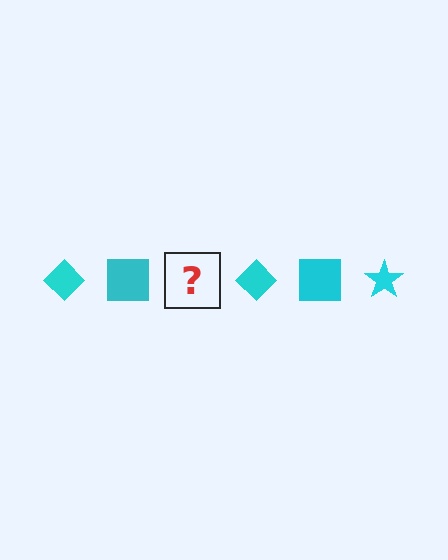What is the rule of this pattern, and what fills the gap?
The rule is that the pattern cycles through diamond, square, star shapes in cyan. The gap should be filled with a cyan star.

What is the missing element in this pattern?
The missing element is a cyan star.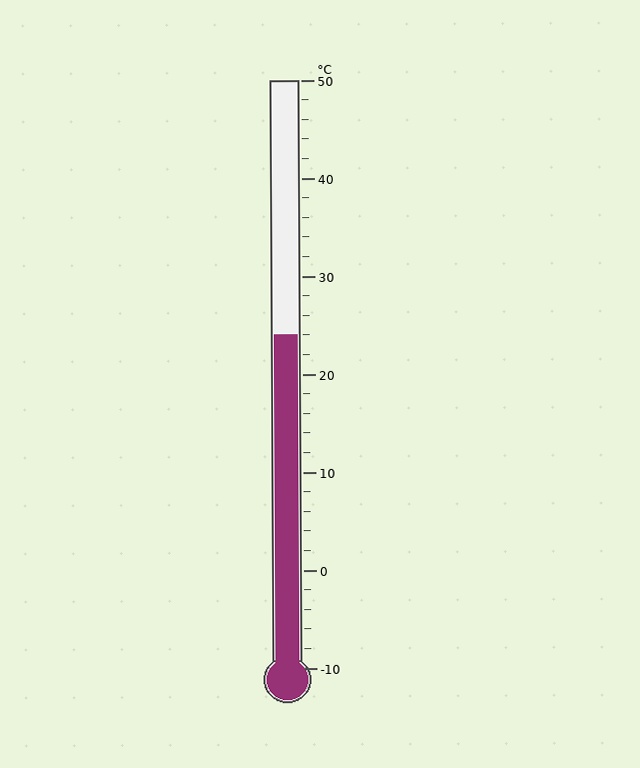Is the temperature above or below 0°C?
The temperature is above 0°C.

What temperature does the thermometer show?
The thermometer shows approximately 24°C.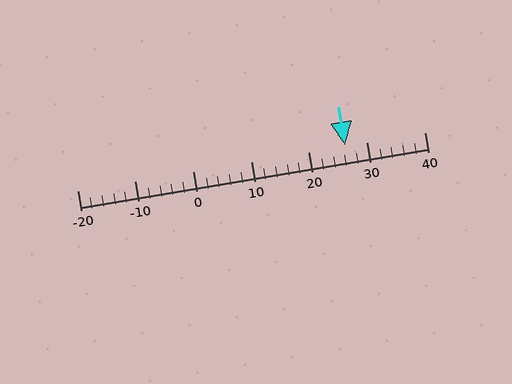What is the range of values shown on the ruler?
The ruler shows values from -20 to 40.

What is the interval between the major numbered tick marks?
The major tick marks are spaced 10 units apart.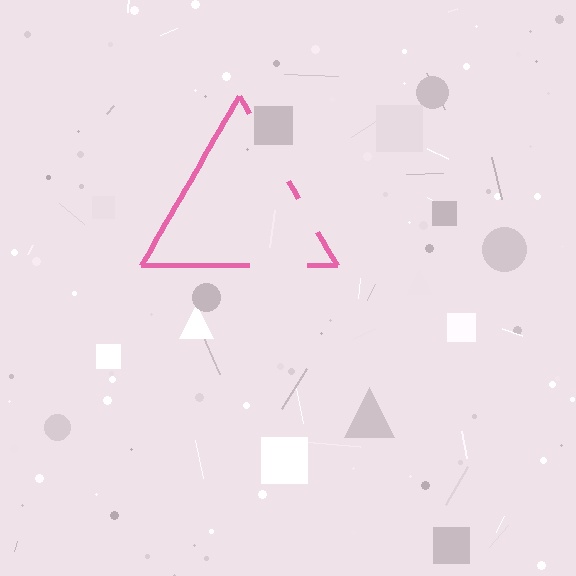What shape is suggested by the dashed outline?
The dashed outline suggests a triangle.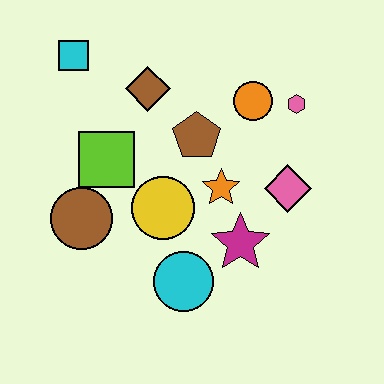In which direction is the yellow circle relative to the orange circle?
The yellow circle is below the orange circle.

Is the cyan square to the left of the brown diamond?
Yes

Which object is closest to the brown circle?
The lime square is closest to the brown circle.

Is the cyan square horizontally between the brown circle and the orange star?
No